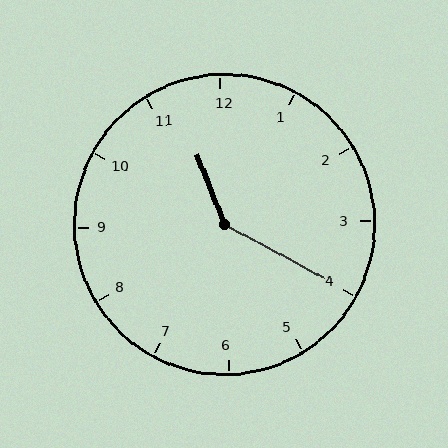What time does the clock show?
11:20.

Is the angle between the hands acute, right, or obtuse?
It is obtuse.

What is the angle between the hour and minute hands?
Approximately 140 degrees.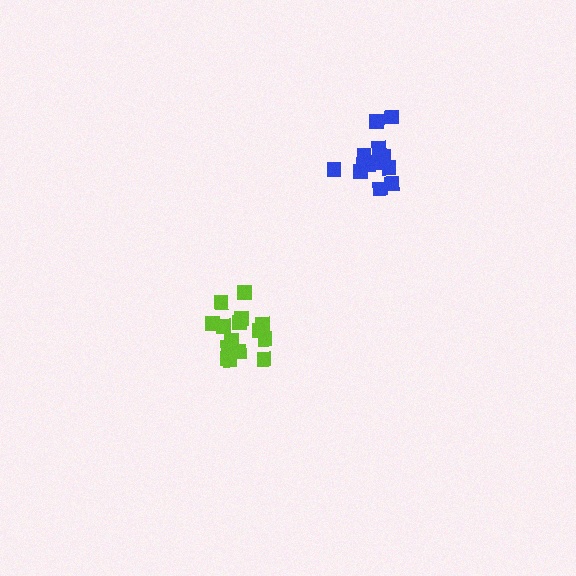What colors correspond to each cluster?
The clusters are colored: lime, blue.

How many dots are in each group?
Group 1: 16 dots, Group 2: 13 dots (29 total).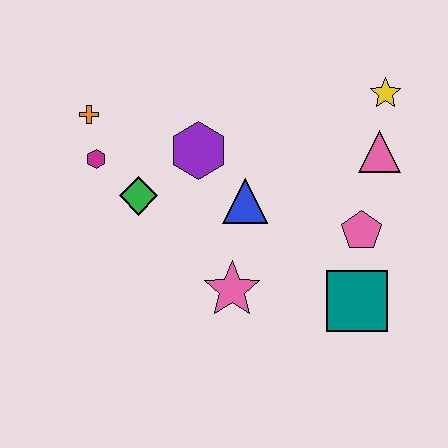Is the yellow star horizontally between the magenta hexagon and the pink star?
No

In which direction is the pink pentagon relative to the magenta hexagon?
The pink pentagon is to the right of the magenta hexagon.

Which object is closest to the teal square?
The pink pentagon is closest to the teal square.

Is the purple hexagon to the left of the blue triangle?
Yes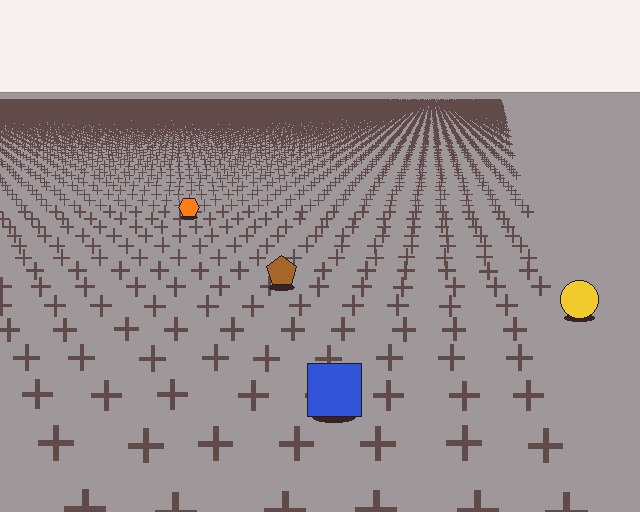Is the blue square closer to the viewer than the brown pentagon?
Yes. The blue square is closer — you can tell from the texture gradient: the ground texture is coarser near it.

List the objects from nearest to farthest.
From nearest to farthest: the blue square, the yellow circle, the brown pentagon, the orange hexagon.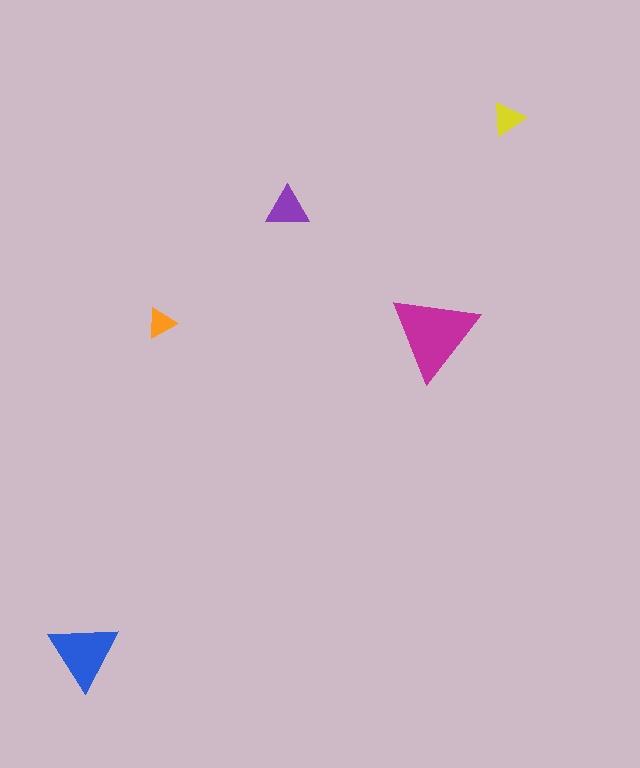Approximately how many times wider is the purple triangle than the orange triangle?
About 1.5 times wider.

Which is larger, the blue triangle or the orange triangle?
The blue one.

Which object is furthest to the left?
The blue triangle is leftmost.